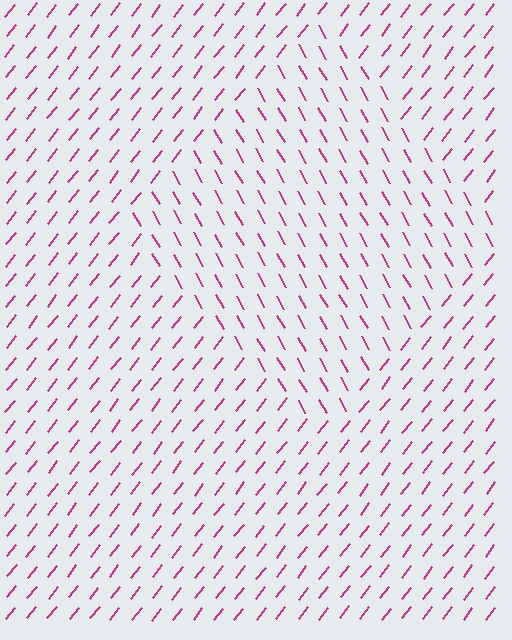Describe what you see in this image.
The image is filled with small magenta line segments. A diamond region in the image has lines oriented differently from the surrounding lines, creating a visible texture boundary.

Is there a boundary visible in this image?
Yes, there is a texture boundary formed by a change in line orientation.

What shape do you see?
I see a diamond.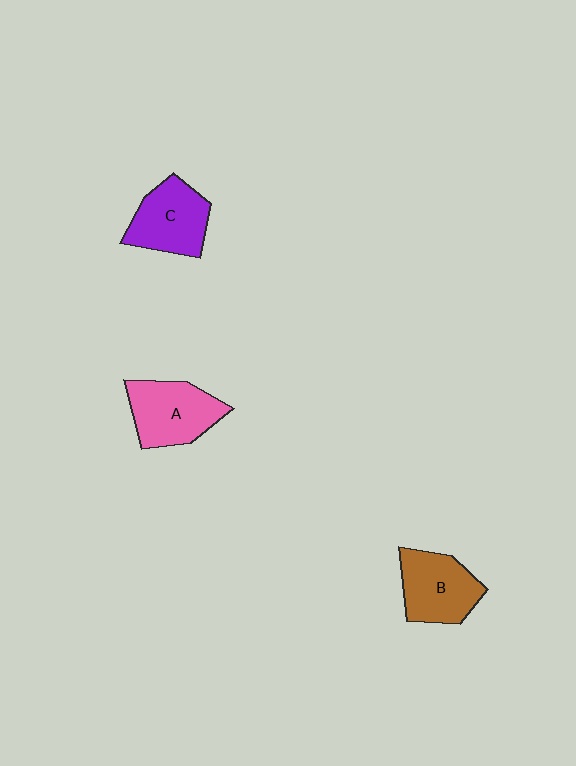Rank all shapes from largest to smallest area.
From largest to smallest: A (pink), B (brown), C (purple).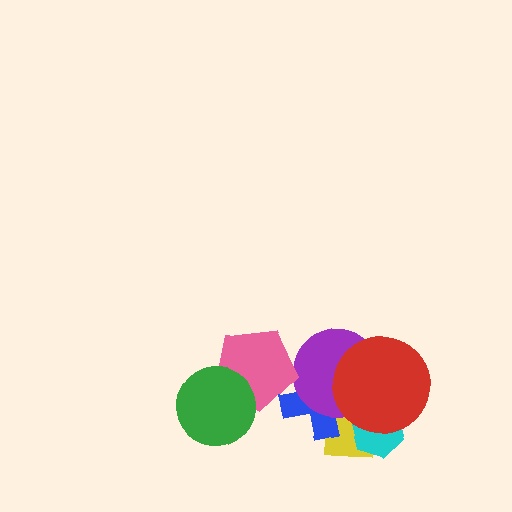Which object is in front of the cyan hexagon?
The red circle is in front of the cyan hexagon.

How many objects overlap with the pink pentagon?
2 objects overlap with the pink pentagon.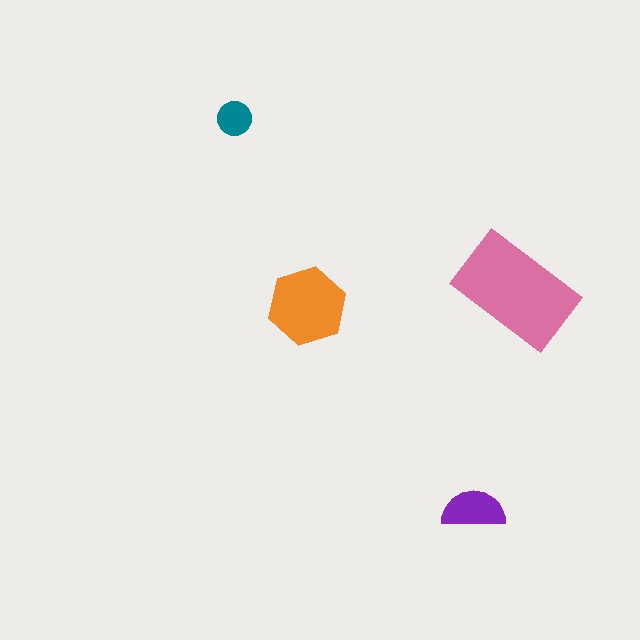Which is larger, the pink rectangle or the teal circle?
The pink rectangle.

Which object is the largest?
The pink rectangle.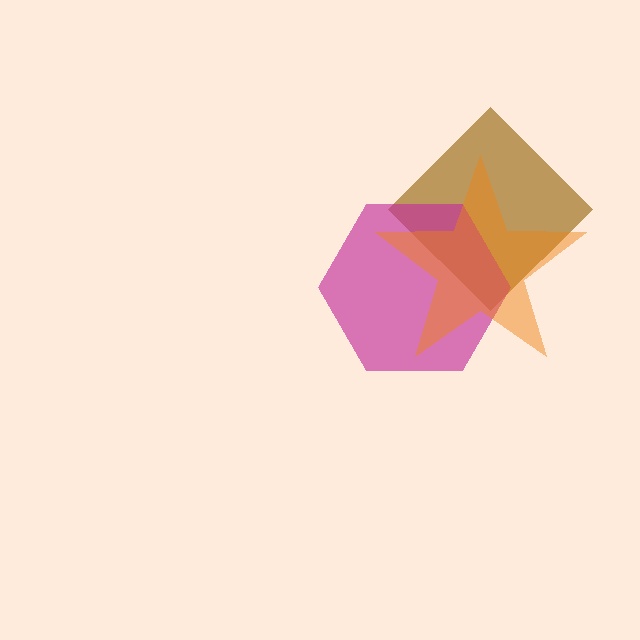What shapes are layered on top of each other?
The layered shapes are: a brown diamond, a magenta hexagon, an orange star.